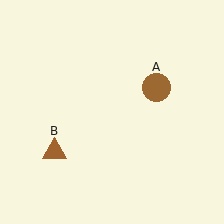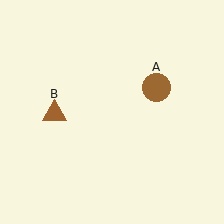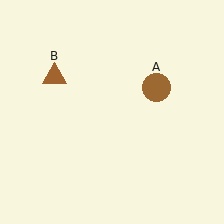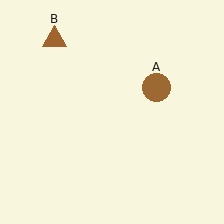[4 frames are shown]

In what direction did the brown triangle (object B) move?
The brown triangle (object B) moved up.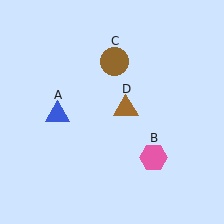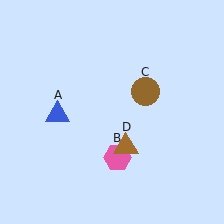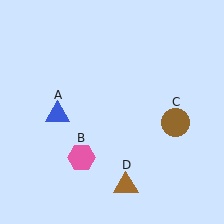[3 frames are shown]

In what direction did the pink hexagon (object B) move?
The pink hexagon (object B) moved left.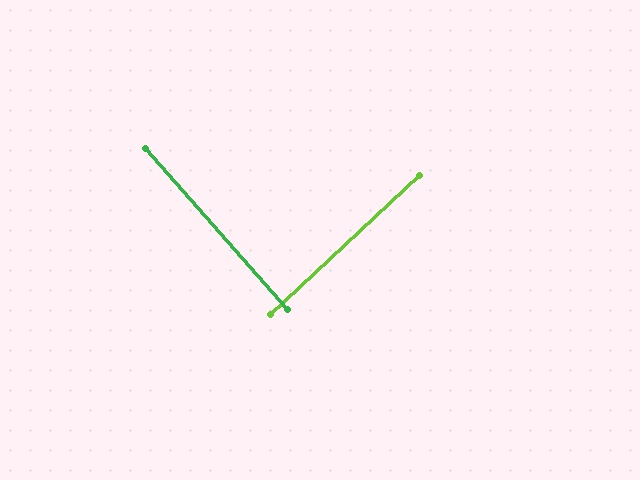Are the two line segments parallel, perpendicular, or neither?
Perpendicular — they meet at approximately 88°.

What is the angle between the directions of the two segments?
Approximately 88 degrees.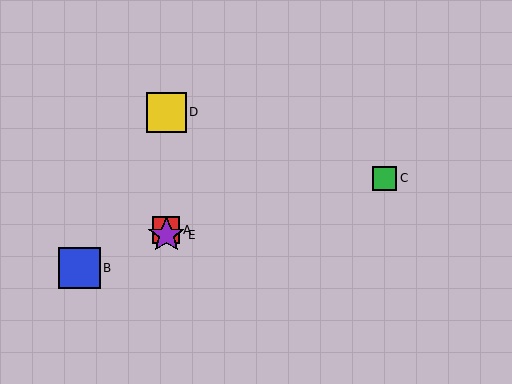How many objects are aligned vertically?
3 objects (A, D, E) are aligned vertically.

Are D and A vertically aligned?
Yes, both are at x≈166.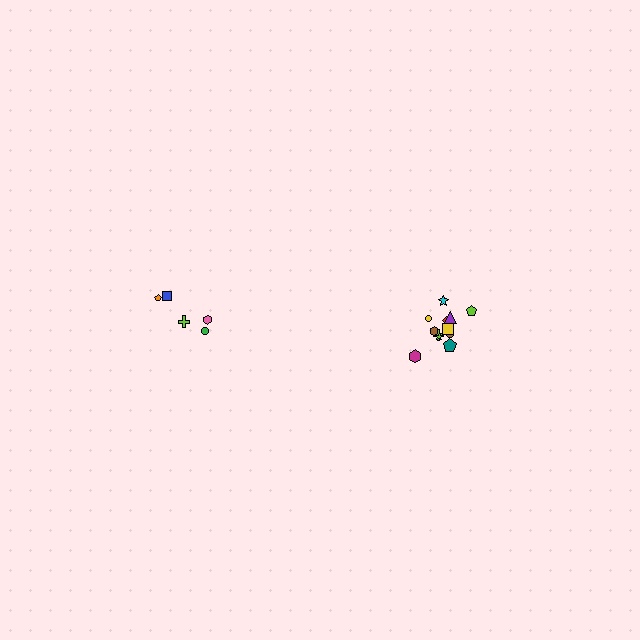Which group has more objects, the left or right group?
The right group.